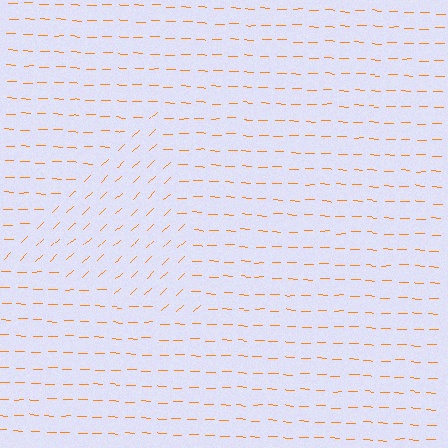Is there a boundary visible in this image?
Yes, there is a texture boundary formed by a change in line orientation.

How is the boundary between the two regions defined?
The boundary is defined purely by a change in line orientation (approximately 45 degrees difference). All lines are the same color and thickness.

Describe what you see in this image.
The image is filled with small orange line segments. A triangle region in the image has lines oriented differently from the surrounding lines, creating a visible texture boundary.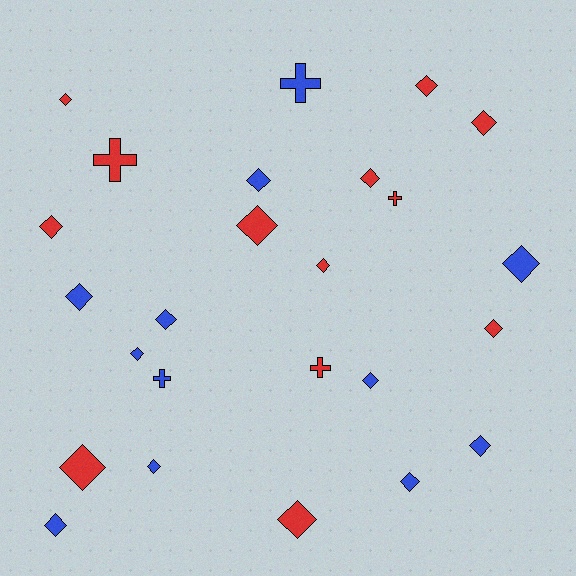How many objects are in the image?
There are 25 objects.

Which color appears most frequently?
Red, with 13 objects.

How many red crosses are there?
There are 3 red crosses.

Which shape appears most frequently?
Diamond, with 20 objects.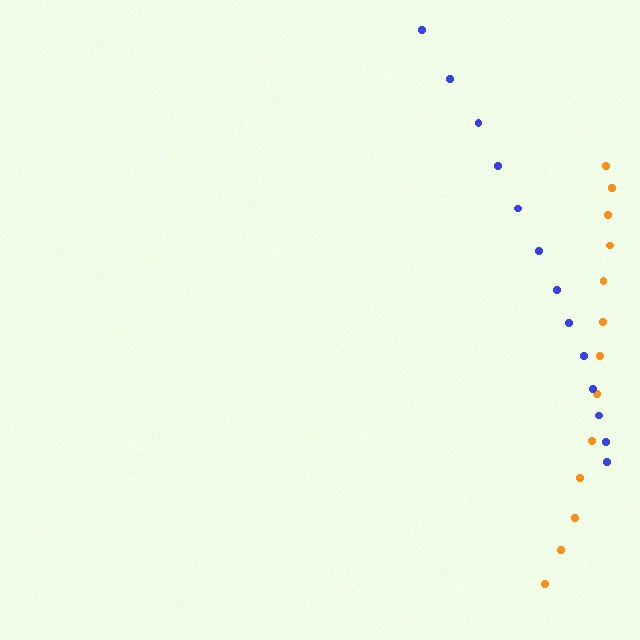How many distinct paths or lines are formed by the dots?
There are 2 distinct paths.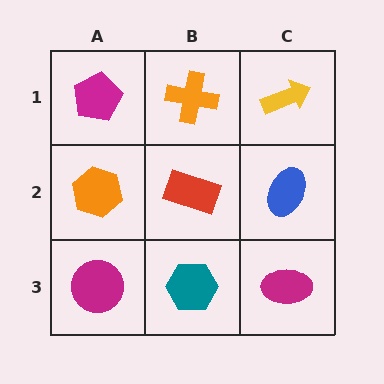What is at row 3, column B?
A teal hexagon.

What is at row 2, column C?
A blue ellipse.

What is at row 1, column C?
A yellow arrow.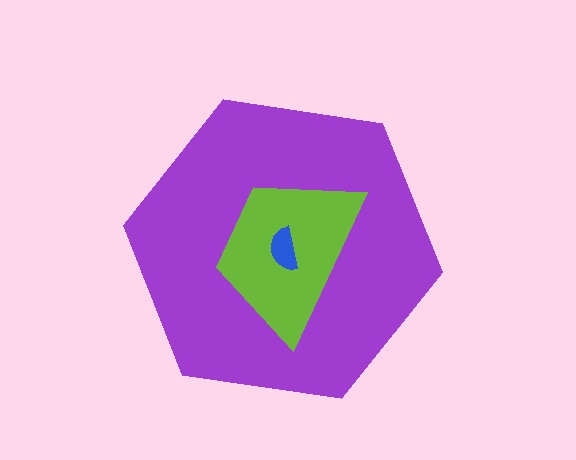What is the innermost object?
The blue semicircle.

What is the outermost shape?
The purple hexagon.